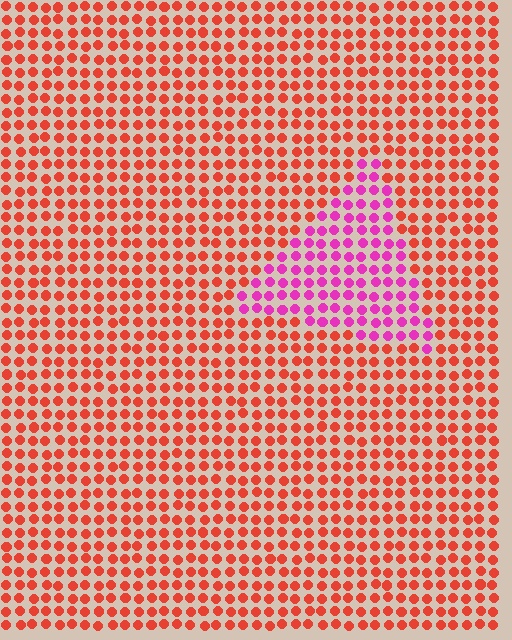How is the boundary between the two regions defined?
The boundary is defined purely by a slight shift in hue (about 51 degrees). Spacing, size, and orientation are identical on both sides.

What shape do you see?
I see a triangle.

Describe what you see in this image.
The image is filled with small red elements in a uniform arrangement. A triangle-shaped region is visible where the elements are tinted to a slightly different hue, forming a subtle color boundary.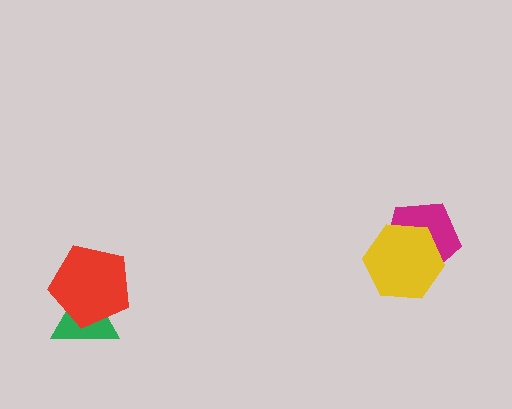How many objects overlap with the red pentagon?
1 object overlaps with the red pentagon.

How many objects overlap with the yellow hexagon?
1 object overlaps with the yellow hexagon.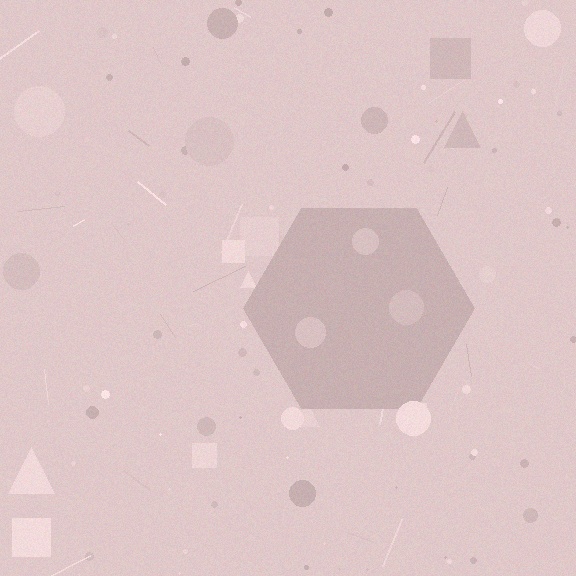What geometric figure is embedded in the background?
A hexagon is embedded in the background.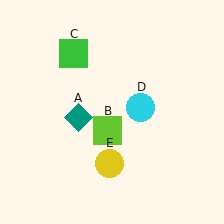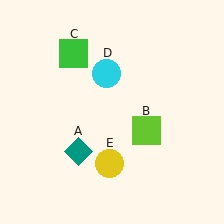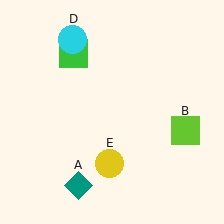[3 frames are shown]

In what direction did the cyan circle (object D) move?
The cyan circle (object D) moved up and to the left.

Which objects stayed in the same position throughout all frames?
Green square (object C) and yellow circle (object E) remained stationary.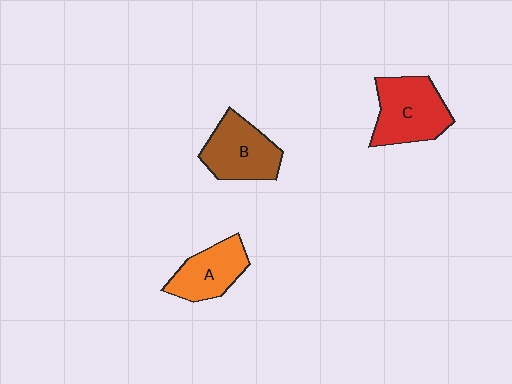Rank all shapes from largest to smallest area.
From largest to smallest: C (red), B (brown), A (orange).